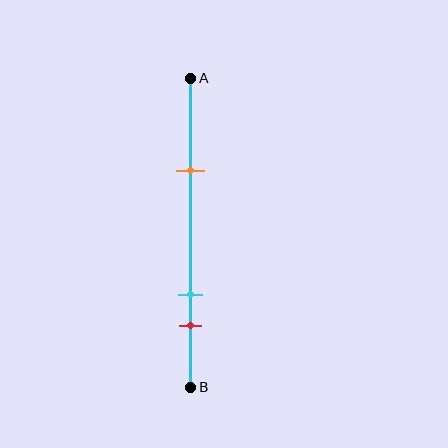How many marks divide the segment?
There are 3 marks dividing the segment.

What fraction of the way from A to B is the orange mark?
The orange mark is approximately 30% (0.3) of the way from A to B.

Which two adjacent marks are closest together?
The cyan and red marks are the closest adjacent pair.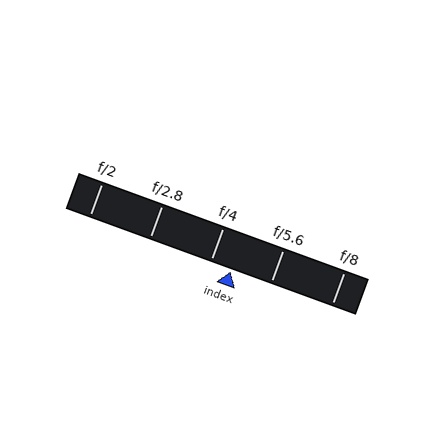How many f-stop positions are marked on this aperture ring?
There are 5 f-stop positions marked.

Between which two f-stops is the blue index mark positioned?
The index mark is between f/4 and f/5.6.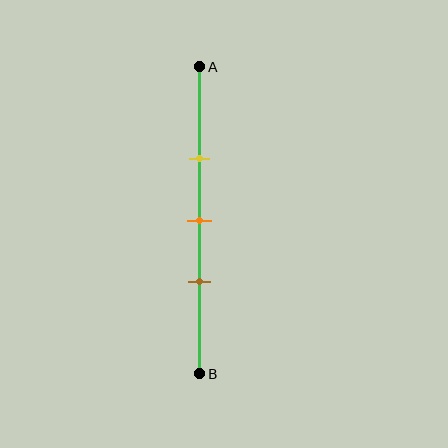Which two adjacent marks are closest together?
The orange and brown marks are the closest adjacent pair.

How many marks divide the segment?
There are 3 marks dividing the segment.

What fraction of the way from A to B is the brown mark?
The brown mark is approximately 70% (0.7) of the way from A to B.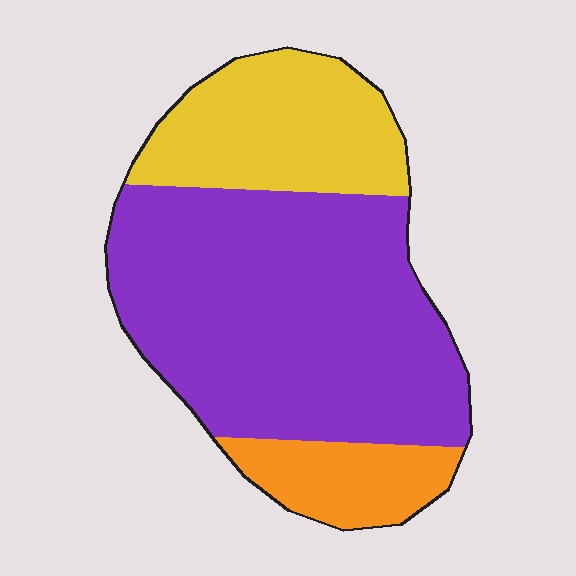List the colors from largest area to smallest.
From largest to smallest: purple, yellow, orange.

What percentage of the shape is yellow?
Yellow takes up between a sixth and a third of the shape.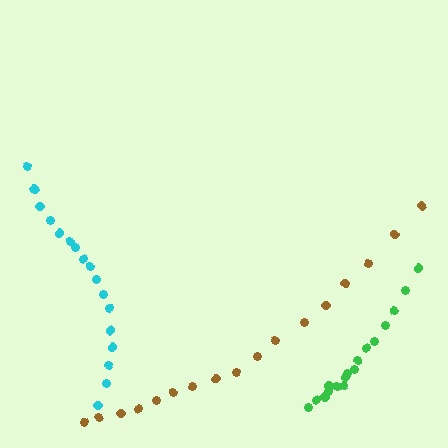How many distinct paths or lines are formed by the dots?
There are 3 distinct paths.